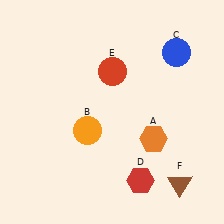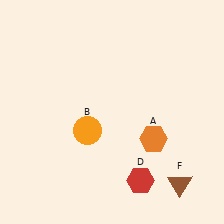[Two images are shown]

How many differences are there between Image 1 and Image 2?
There are 2 differences between the two images.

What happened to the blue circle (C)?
The blue circle (C) was removed in Image 2. It was in the top-right area of Image 1.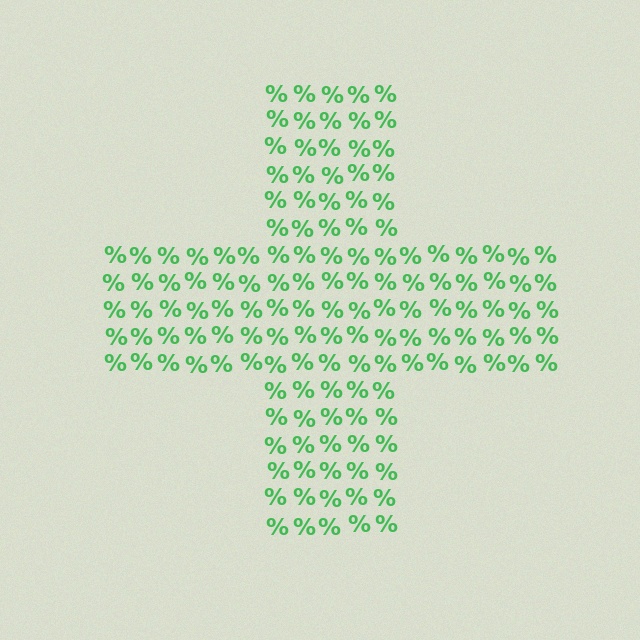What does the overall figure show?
The overall figure shows a cross.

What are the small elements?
The small elements are percent signs.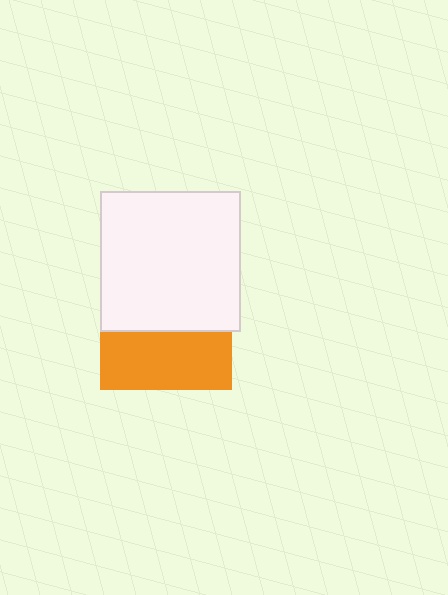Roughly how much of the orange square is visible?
A small part of it is visible (roughly 44%).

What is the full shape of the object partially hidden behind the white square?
The partially hidden object is an orange square.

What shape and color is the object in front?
The object in front is a white square.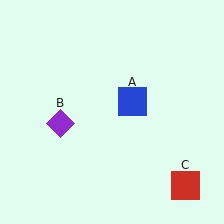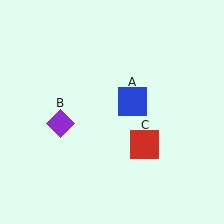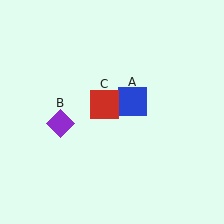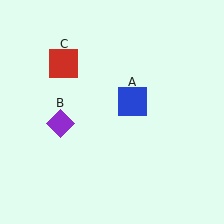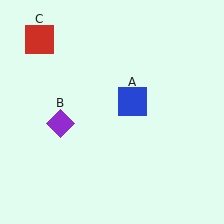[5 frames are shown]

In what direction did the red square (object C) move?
The red square (object C) moved up and to the left.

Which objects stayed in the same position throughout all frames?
Blue square (object A) and purple diamond (object B) remained stationary.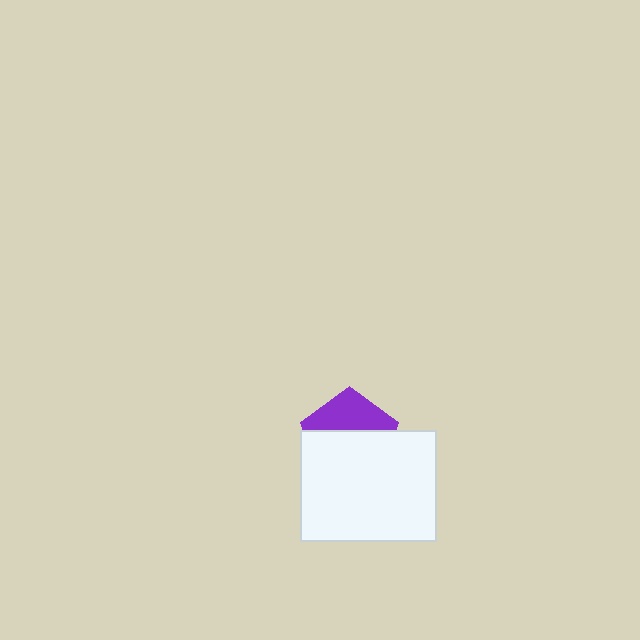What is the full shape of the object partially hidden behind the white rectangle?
The partially hidden object is a purple pentagon.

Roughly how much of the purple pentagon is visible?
A small part of it is visible (roughly 38%).